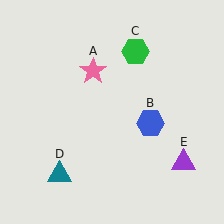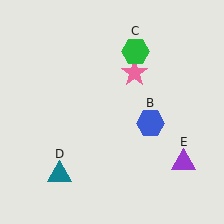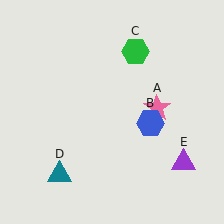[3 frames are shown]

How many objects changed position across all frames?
1 object changed position: pink star (object A).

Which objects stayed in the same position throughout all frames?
Blue hexagon (object B) and green hexagon (object C) and teal triangle (object D) and purple triangle (object E) remained stationary.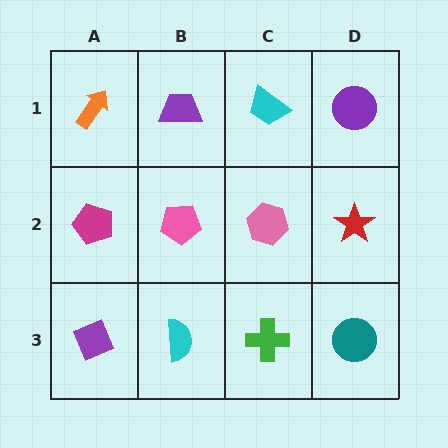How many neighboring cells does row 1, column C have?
3.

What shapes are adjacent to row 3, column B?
A pink pentagon (row 2, column B), a purple diamond (row 3, column A), a green cross (row 3, column C).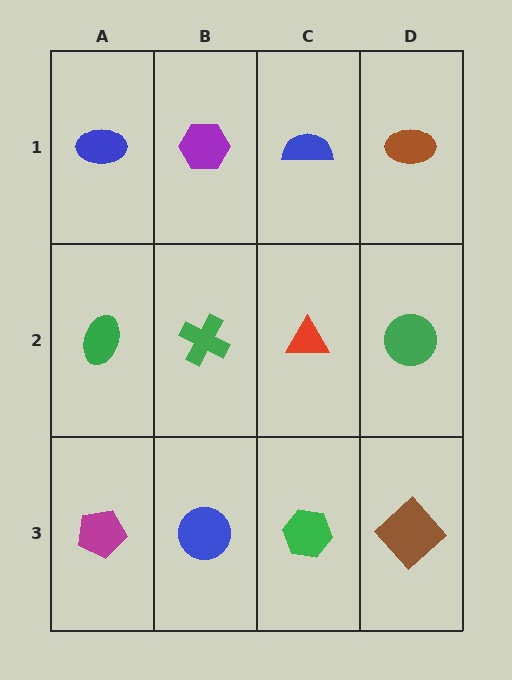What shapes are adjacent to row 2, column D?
A brown ellipse (row 1, column D), a brown diamond (row 3, column D), a red triangle (row 2, column C).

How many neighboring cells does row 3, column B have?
3.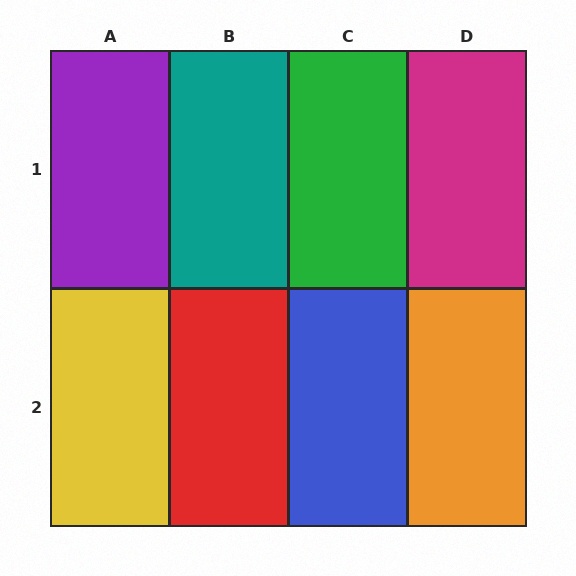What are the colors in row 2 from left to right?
Yellow, red, blue, orange.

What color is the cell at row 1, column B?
Teal.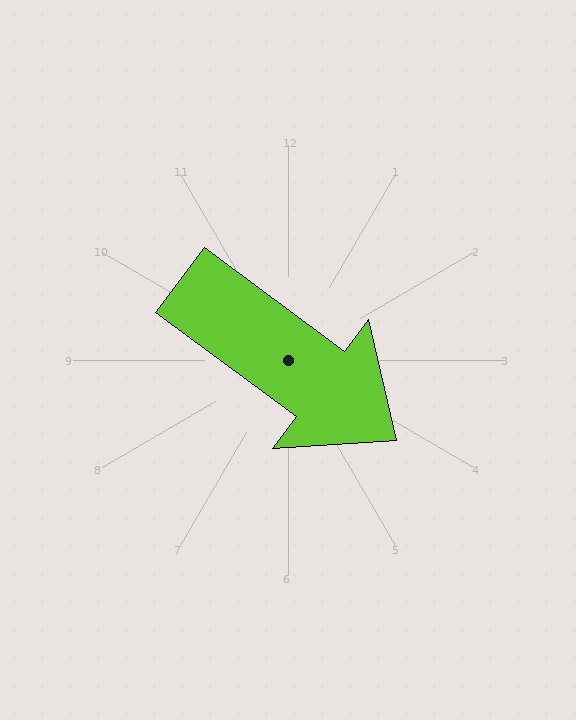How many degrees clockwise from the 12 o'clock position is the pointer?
Approximately 127 degrees.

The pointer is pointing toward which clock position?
Roughly 4 o'clock.